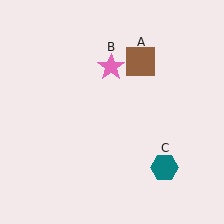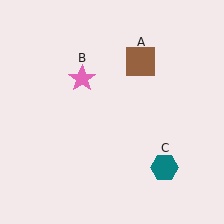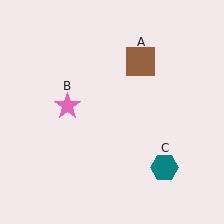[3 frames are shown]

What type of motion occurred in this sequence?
The pink star (object B) rotated counterclockwise around the center of the scene.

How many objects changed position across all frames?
1 object changed position: pink star (object B).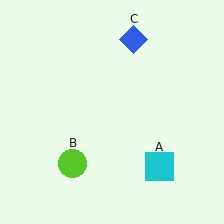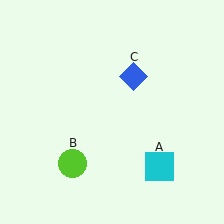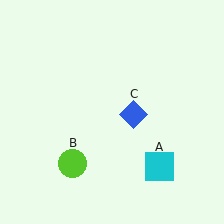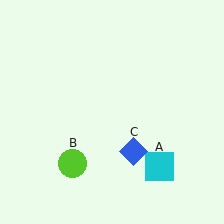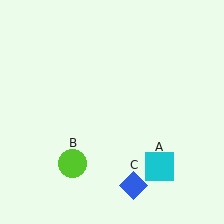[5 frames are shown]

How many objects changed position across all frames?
1 object changed position: blue diamond (object C).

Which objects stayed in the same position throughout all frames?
Cyan square (object A) and lime circle (object B) remained stationary.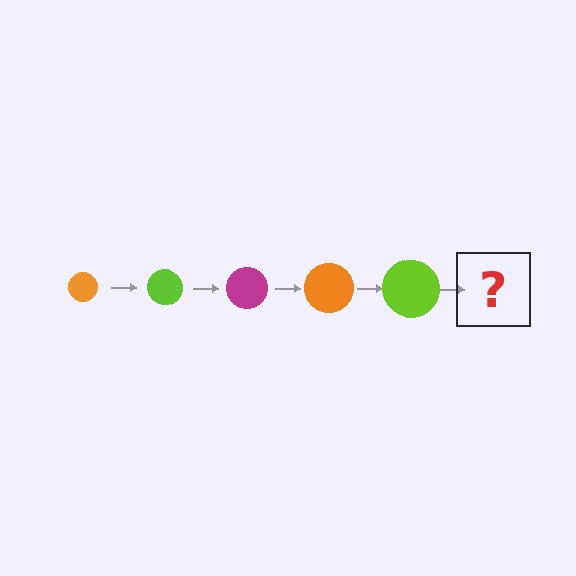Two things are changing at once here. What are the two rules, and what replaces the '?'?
The two rules are that the circle grows larger each step and the color cycles through orange, lime, and magenta. The '?' should be a magenta circle, larger than the previous one.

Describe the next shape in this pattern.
It should be a magenta circle, larger than the previous one.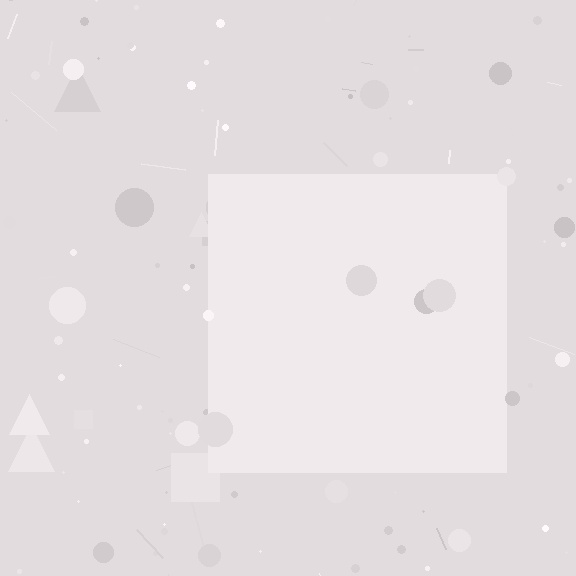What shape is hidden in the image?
A square is hidden in the image.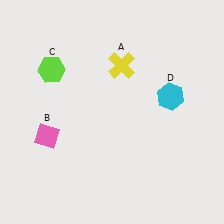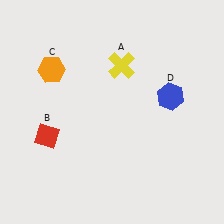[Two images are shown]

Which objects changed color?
B changed from pink to red. C changed from lime to orange. D changed from cyan to blue.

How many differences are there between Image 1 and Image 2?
There are 3 differences between the two images.